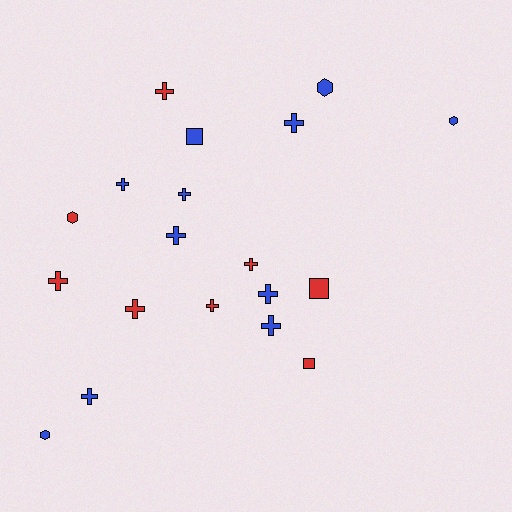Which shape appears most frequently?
Cross, with 12 objects.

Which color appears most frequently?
Blue, with 11 objects.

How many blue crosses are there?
There are 7 blue crosses.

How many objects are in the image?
There are 19 objects.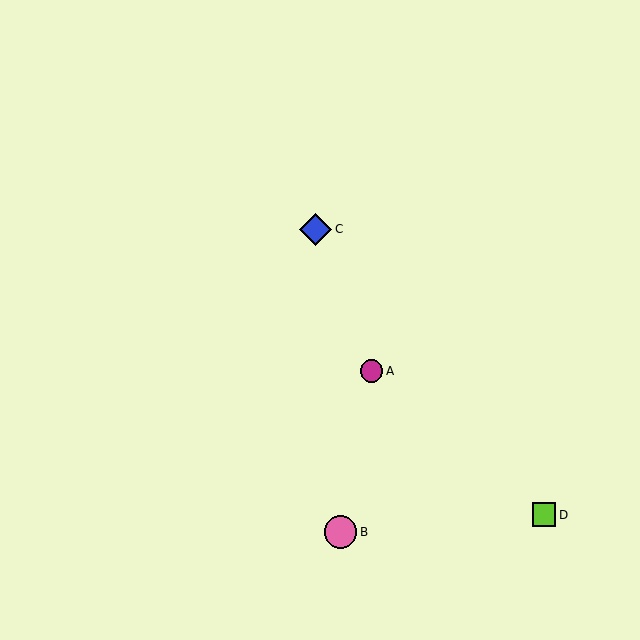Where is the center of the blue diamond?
The center of the blue diamond is at (316, 229).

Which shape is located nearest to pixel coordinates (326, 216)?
The blue diamond (labeled C) at (316, 229) is nearest to that location.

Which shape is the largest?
The pink circle (labeled B) is the largest.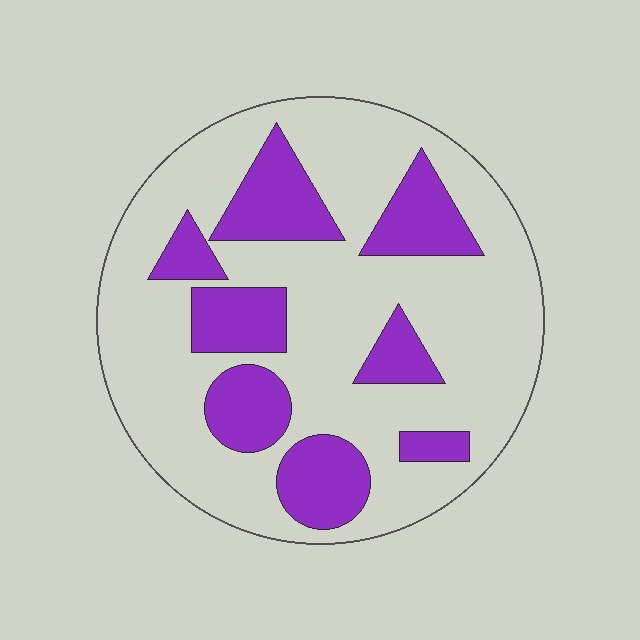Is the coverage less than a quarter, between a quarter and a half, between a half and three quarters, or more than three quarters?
Between a quarter and a half.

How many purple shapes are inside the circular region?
8.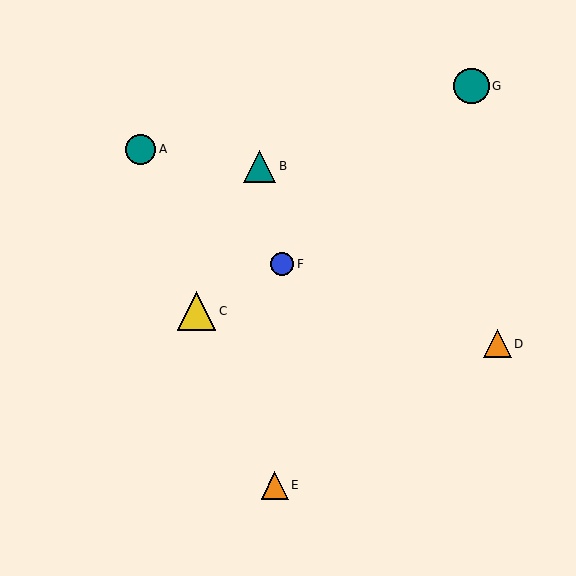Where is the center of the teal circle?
The center of the teal circle is at (141, 149).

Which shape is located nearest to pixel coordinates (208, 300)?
The yellow triangle (labeled C) at (197, 311) is nearest to that location.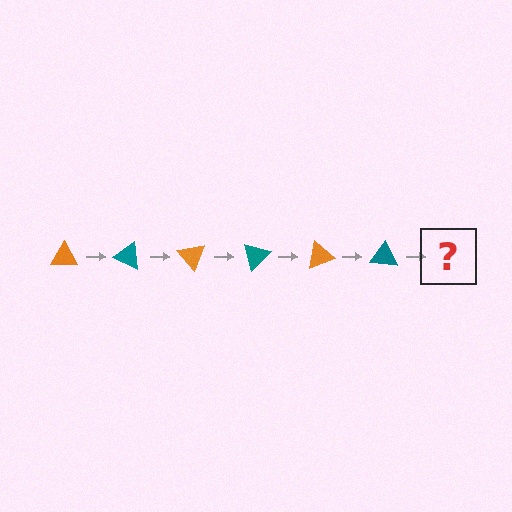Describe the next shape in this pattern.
It should be an orange triangle, rotated 150 degrees from the start.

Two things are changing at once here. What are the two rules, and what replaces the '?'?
The two rules are that it rotates 25 degrees each step and the color cycles through orange and teal. The '?' should be an orange triangle, rotated 150 degrees from the start.